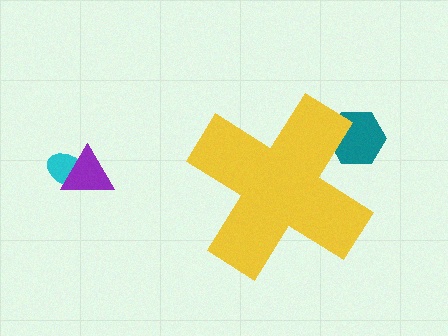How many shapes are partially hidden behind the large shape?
1 shape is partially hidden.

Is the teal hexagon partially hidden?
Yes, the teal hexagon is partially hidden behind the yellow cross.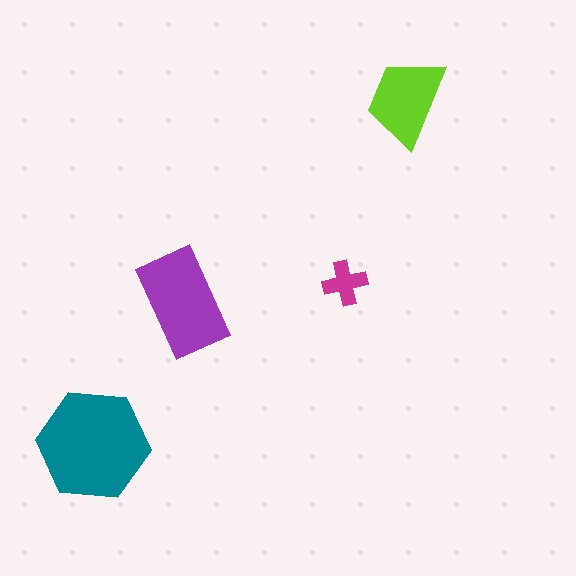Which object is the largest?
The teal hexagon.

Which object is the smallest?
The magenta cross.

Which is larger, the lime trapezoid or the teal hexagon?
The teal hexagon.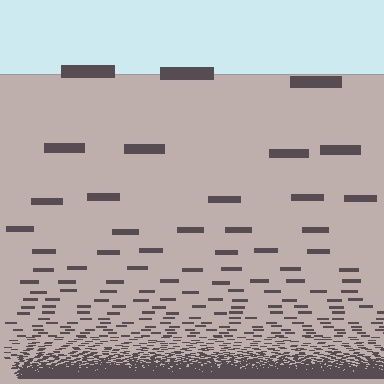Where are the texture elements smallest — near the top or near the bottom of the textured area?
Near the bottom.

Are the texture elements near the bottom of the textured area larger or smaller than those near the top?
Smaller. The gradient is inverted — elements near the bottom are smaller and denser.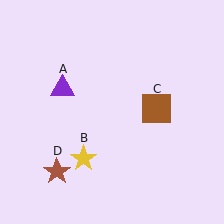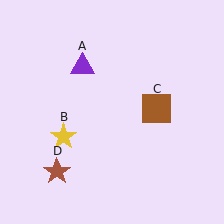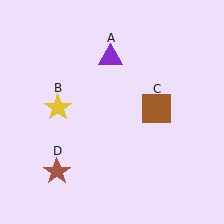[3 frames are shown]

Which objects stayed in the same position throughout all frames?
Brown square (object C) and brown star (object D) remained stationary.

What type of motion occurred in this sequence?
The purple triangle (object A), yellow star (object B) rotated clockwise around the center of the scene.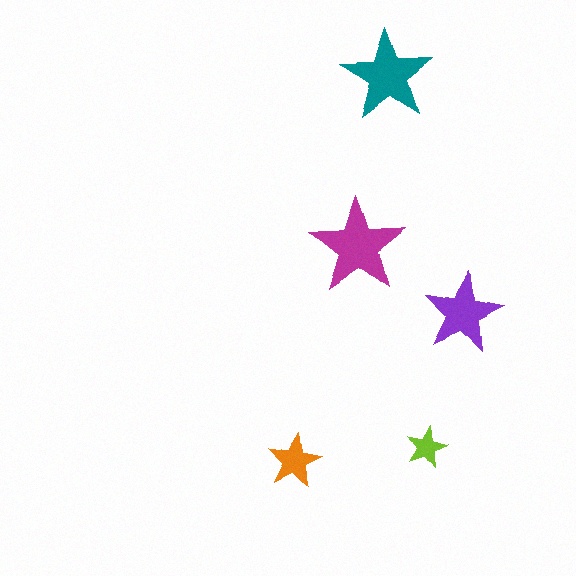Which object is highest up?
The teal star is topmost.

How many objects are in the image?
There are 5 objects in the image.